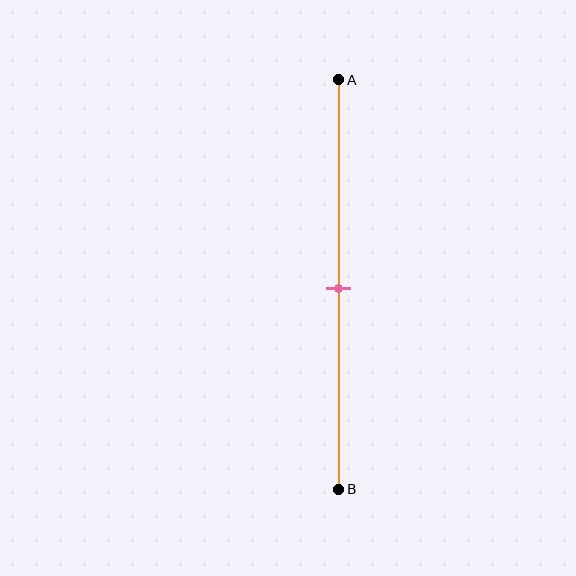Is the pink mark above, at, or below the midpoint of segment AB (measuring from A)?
The pink mark is approximately at the midpoint of segment AB.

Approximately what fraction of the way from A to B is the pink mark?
The pink mark is approximately 50% of the way from A to B.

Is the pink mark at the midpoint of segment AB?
Yes, the mark is approximately at the midpoint.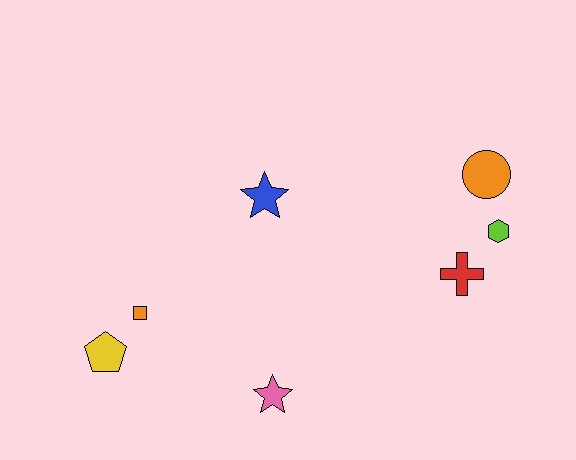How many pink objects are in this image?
There is 1 pink object.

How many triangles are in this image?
There are no triangles.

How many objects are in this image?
There are 7 objects.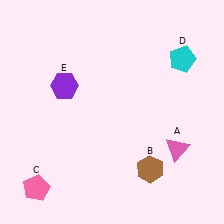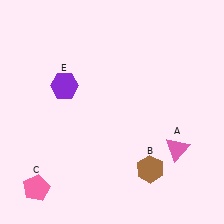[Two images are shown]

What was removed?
The cyan pentagon (D) was removed in Image 2.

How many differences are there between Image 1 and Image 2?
There is 1 difference between the two images.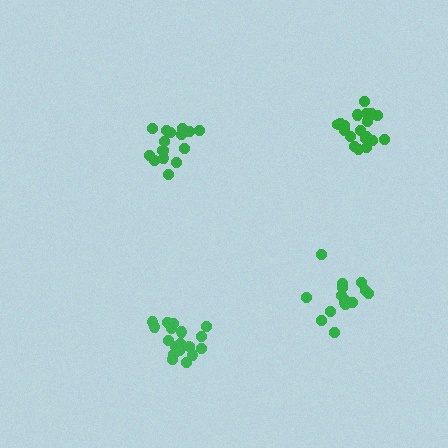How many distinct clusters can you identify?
There are 4 distinct clusters.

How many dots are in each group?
Group 1: 19 dots, Group 2: 16 dots, Group 3: 15 dots, Group 4: 21 dots (71 total).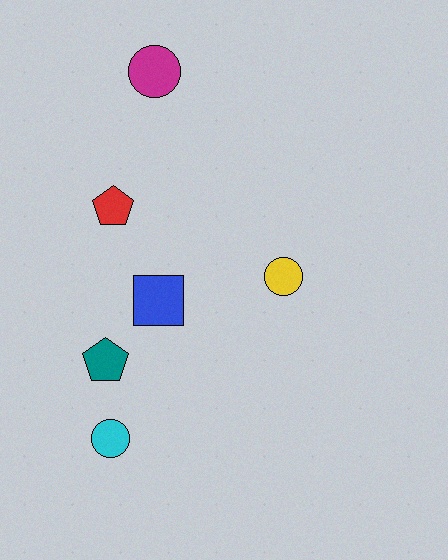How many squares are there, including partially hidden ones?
There is 1 square.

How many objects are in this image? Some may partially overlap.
There are 6 objects.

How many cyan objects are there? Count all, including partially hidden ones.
There is 1 cyan object.